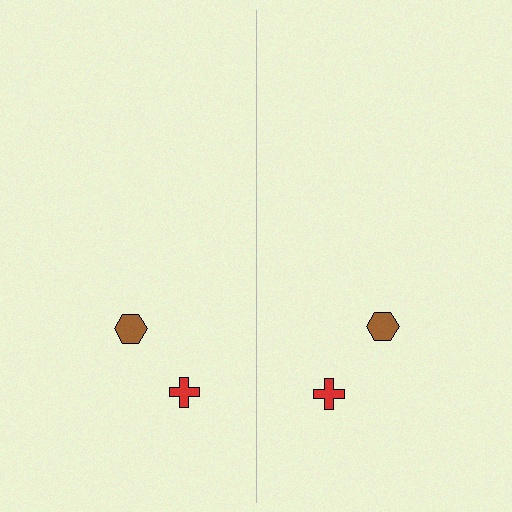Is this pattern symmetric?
Yes, this pattern has bilateral (reflection) symmetry.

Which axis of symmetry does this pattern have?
The pattern has a vertical axis of symmetry running through the center of the image.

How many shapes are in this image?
There are 4 shapes in this image.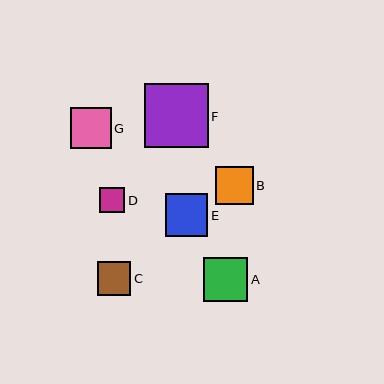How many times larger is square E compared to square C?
Square E is approximately 1.3 times the size of square C.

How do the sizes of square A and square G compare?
Square A and square G are approximately the same size.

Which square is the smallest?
Square D is the smallest with a size of approximately 25 pixels.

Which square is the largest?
Square F is the largest with a size of approximately 64 pixels.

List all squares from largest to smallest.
From largest to smallest: F, A, E, G, B, C, D.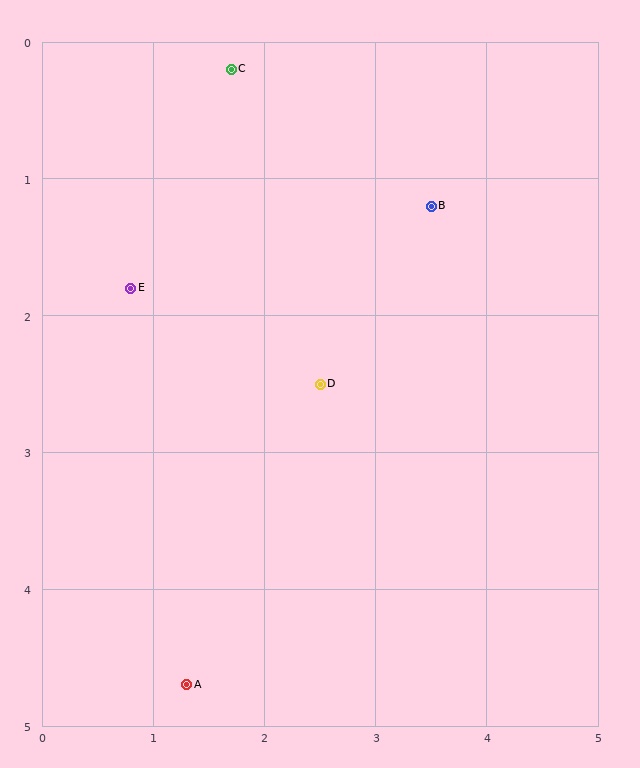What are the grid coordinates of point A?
Point A is at approximately (1.3, 4.7).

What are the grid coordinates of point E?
Point E is at approximately (0.8, 1.8).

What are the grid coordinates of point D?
Point D is at approximately (2.5, 2.5).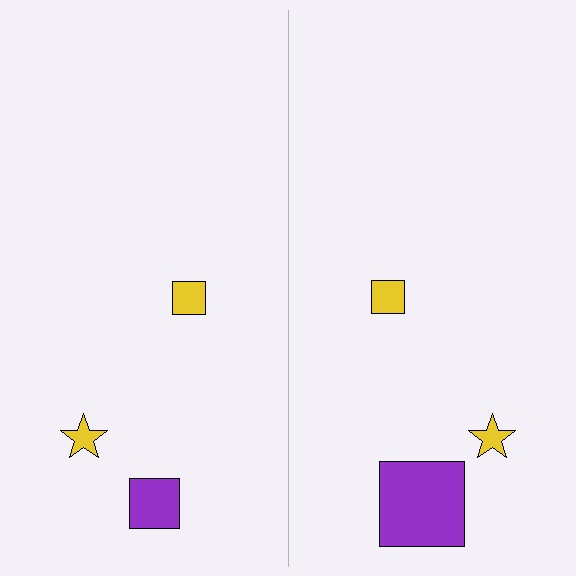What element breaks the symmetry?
The purple square on the right side has a different size than its mirror counterpart.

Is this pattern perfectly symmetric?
No, the pattern is not perfectly symmetric. The purple square on the right side has a different size than its mirror counterpart.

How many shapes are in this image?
There are 6 shapes in this image.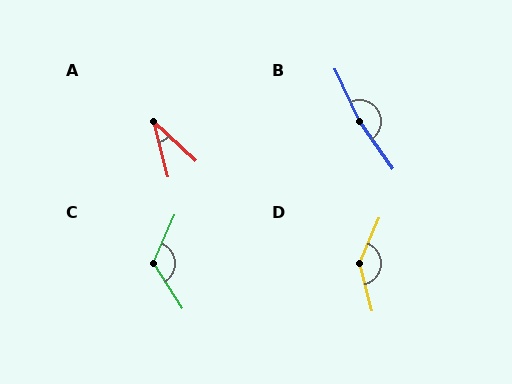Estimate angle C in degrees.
Approximately 123 degrees.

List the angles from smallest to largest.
A (32°), C (123°), D (142°), B (170°).